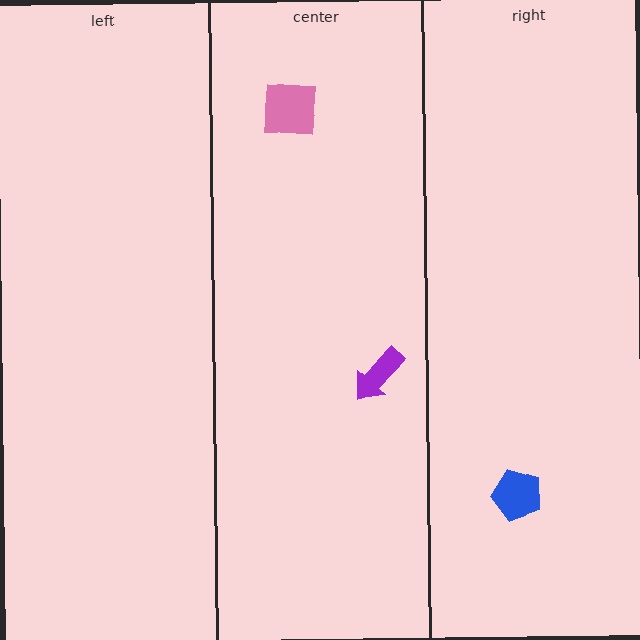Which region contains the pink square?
The center region.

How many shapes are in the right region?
1.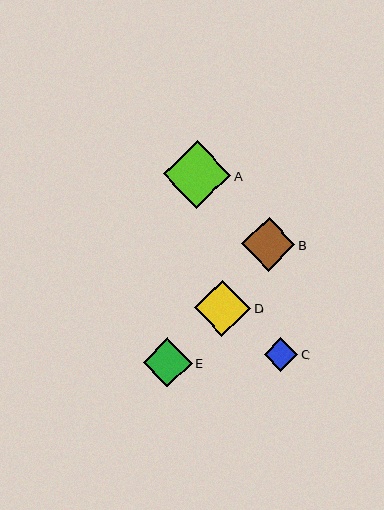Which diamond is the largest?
Diamond A is the largest with a size of approximately 67 pixels.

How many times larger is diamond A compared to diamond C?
Diamond A is approximately 2.0 times the size of diamond C.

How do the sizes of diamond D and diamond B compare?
Diamond D and diamond B are approximately the same size.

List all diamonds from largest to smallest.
From largest to smallest: A, D, B, E, C.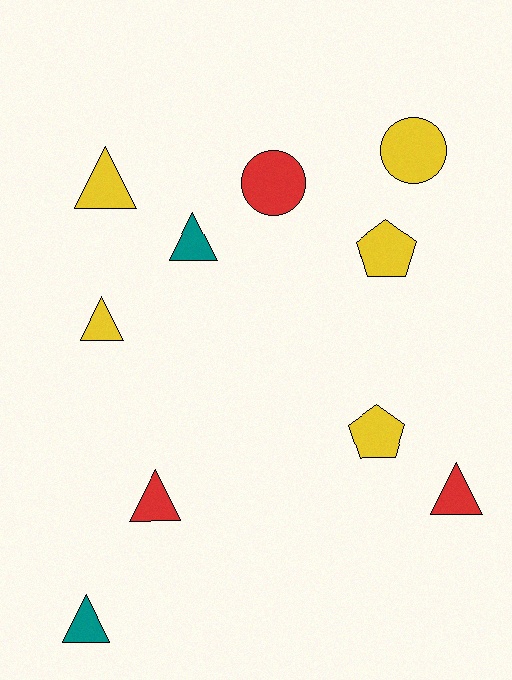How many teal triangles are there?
There are 2 teal triangles.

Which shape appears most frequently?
Triangle, with 6 objects.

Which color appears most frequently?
Yellow, with 5 objects.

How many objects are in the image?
There are 10 objects.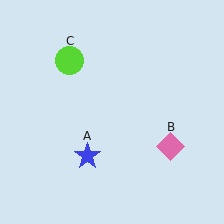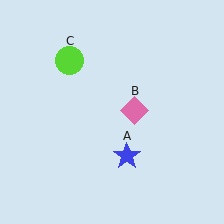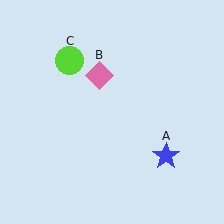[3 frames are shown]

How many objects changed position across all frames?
2 objects changed position: blue star (object A), pink diamond (object B).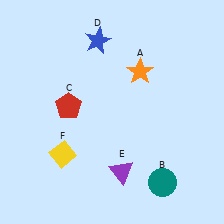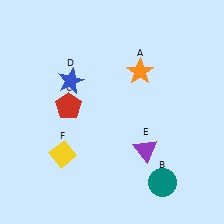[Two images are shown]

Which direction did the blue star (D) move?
The blue star (D) moved down.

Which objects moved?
The objects that moved are: the blue star (D), the purple triangle (E).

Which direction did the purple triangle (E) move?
The purple triangle (E) moved right.